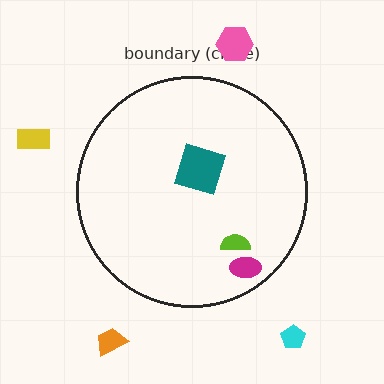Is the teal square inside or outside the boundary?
Inside.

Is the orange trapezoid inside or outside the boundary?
Outside.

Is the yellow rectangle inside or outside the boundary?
Outside.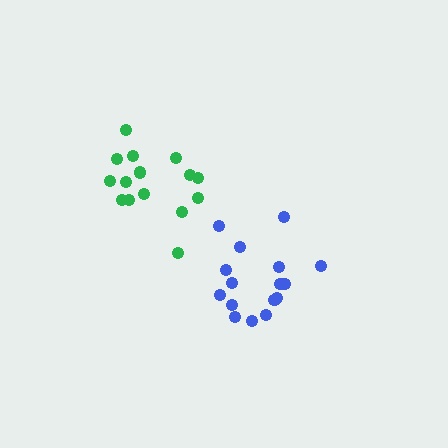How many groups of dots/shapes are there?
There are 2 groups.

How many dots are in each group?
Group 1: 15 dots, Group 2: 17 dots (32 total).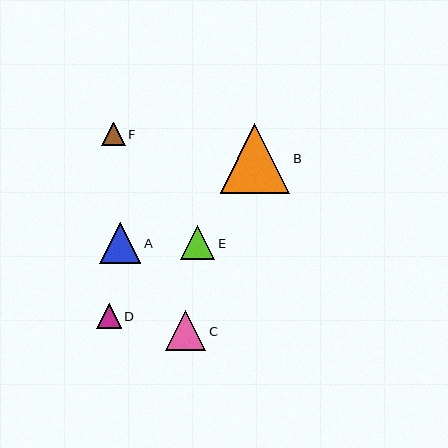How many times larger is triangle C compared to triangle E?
Triangle C is approximately 1.2 times the size of triangle E.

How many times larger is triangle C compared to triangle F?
Triangle C is approximately 1.7 times the size of triangle F.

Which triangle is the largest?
Triangle B is the largest with a size of approximately 70 pixels.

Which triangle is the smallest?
Triangle F is the smallest with a size of approximately 23 pixels.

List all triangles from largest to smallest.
From largest to smallest: B, A, C, E, D, F.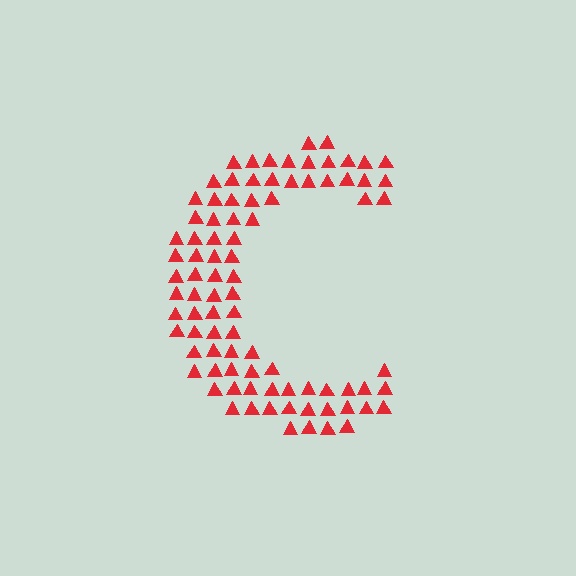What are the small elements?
The small elements are triangles.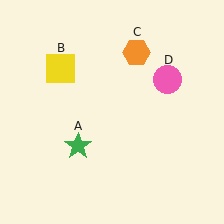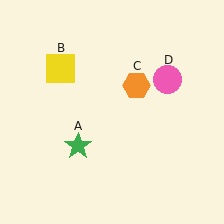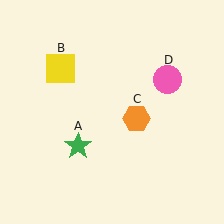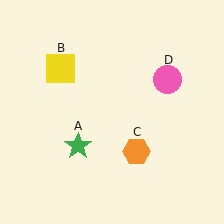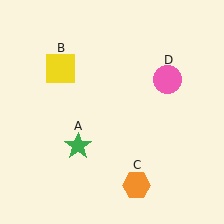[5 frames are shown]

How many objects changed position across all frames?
1 object changed position: orange hexagon (object C).